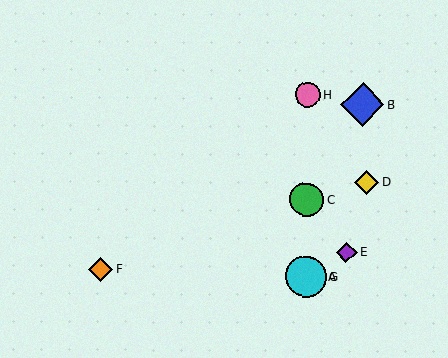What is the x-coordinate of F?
Object F is at x≈101.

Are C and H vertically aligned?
Yes, both are at x≈307.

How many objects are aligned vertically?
4 objects (A, C, G, H) are aligned vertically.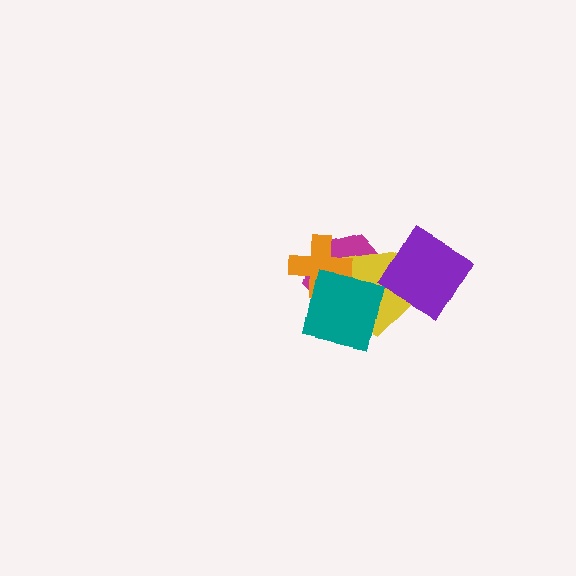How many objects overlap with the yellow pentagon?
4 objects overlap with the yellow pentagon.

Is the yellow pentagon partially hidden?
Yes, it is partially covered by another shape.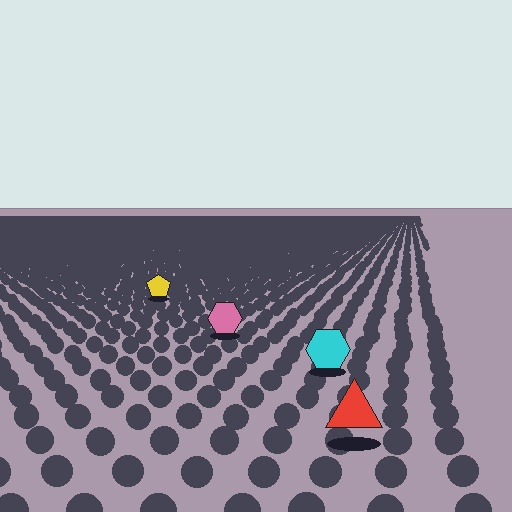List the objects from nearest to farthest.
From nearest to farthest: the red triangle, the cyan hexagon, the pink hexagon, the yellow pentagon.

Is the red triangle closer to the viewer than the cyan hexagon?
Yes. The red triangle is closer — you can tell from the texture gradient: the ground texture is coarser near it.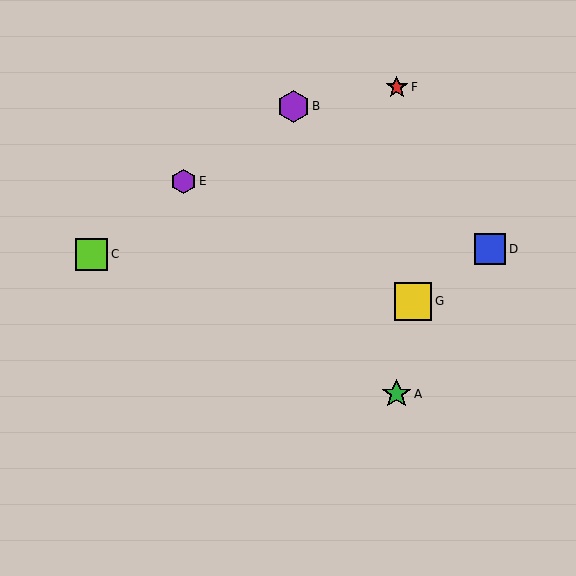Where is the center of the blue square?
The center of the blue square is at (490, 249).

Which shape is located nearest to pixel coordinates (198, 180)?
The purple hexagon (labeled E) at (184, 181) is nearest to that location.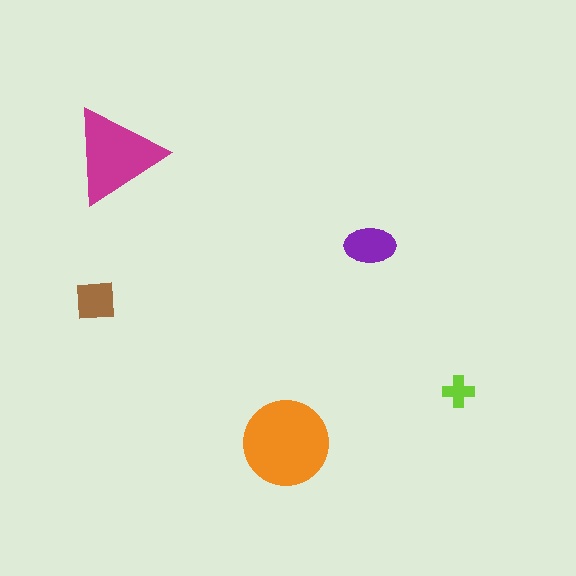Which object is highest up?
The magenta triangle is topmost.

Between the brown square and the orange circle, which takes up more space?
The orange circle.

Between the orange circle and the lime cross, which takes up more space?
The orange circle.